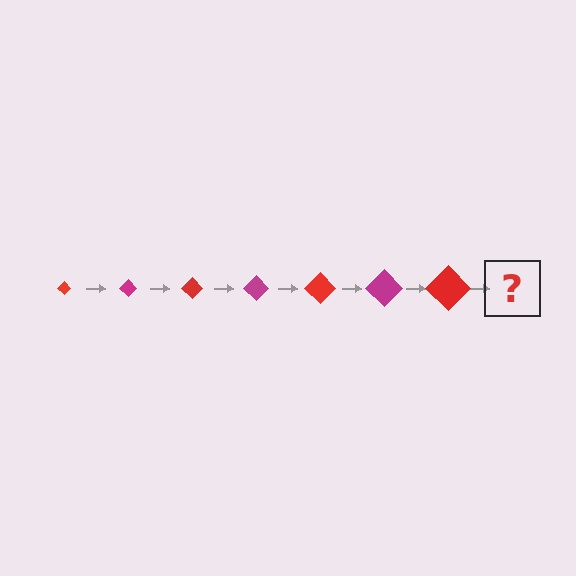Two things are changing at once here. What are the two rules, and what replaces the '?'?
The two rules are that the diamond grows larger each step and the color cycles through red and magenta. The '?' should be a magenta diamond, larger than the previous one.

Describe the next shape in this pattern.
It should be a magenta diamond, larger than the previous one.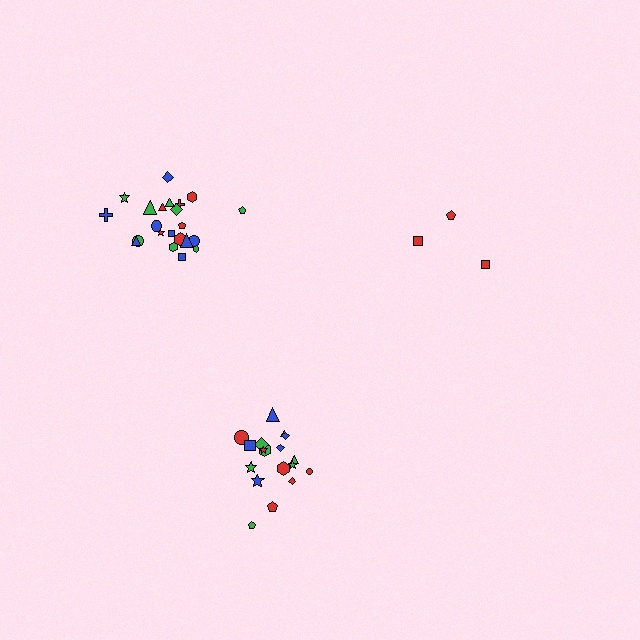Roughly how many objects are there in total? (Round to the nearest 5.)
Roughly 45 objects in total.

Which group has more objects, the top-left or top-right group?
The top-left group.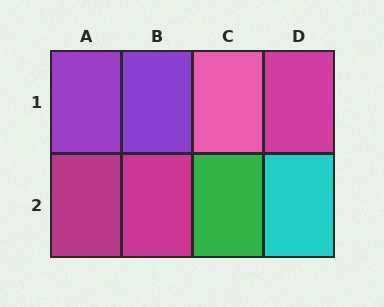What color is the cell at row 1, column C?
Pink.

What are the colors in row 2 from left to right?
Magenta, magenta, green, cyan.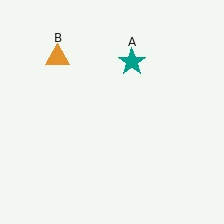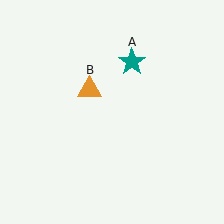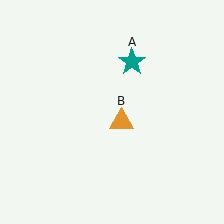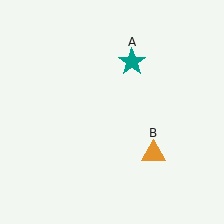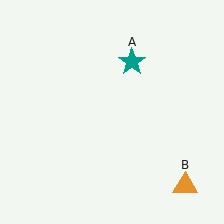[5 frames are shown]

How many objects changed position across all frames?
1 object changed position: orange triangle (object B).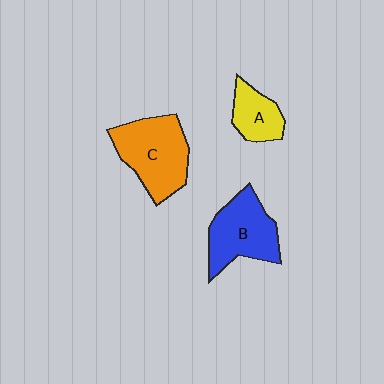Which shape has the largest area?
Shape C (orange).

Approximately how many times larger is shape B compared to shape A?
Approximately 1.7 times.